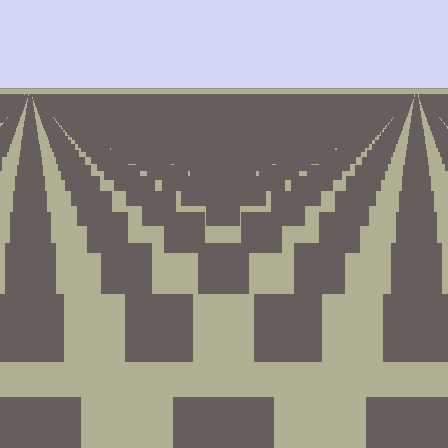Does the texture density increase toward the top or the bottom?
Density increases toward the top.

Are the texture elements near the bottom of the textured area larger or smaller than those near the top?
Larger. Near the bottom, elements are closer to the viewer and appear at a bigger on-screen size.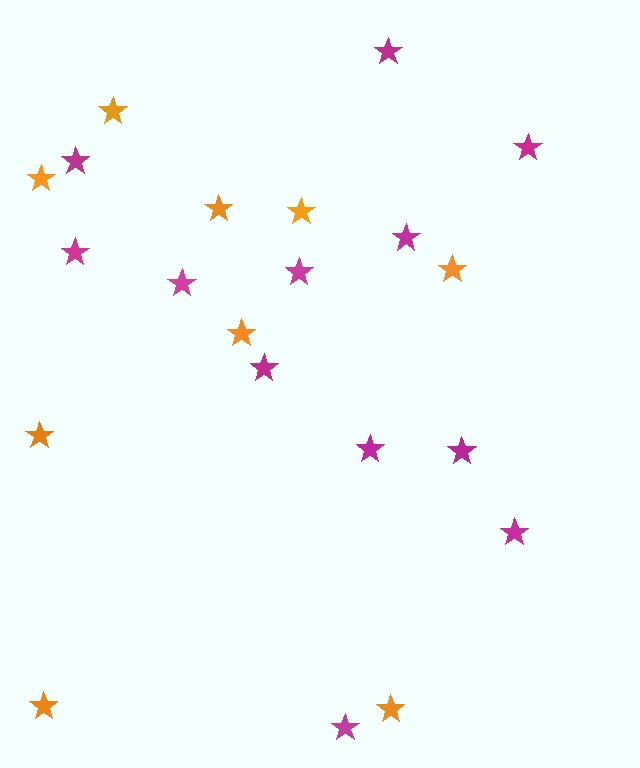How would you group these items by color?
There are 2 groups: one group of magenta stars (12) and one group of orange stars (9).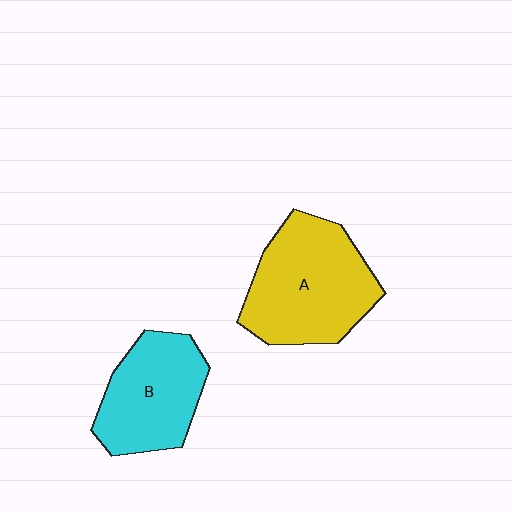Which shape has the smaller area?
Shape B (cyan).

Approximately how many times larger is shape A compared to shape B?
Approximately 1.3 times.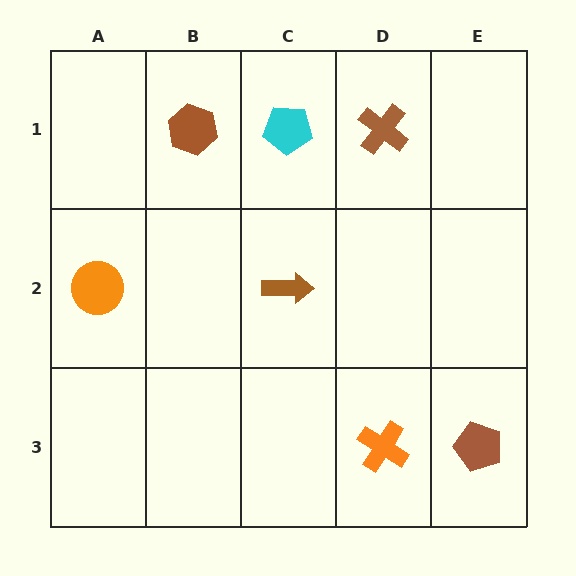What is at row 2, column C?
A brown arrow.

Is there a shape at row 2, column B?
No, that cell is empty.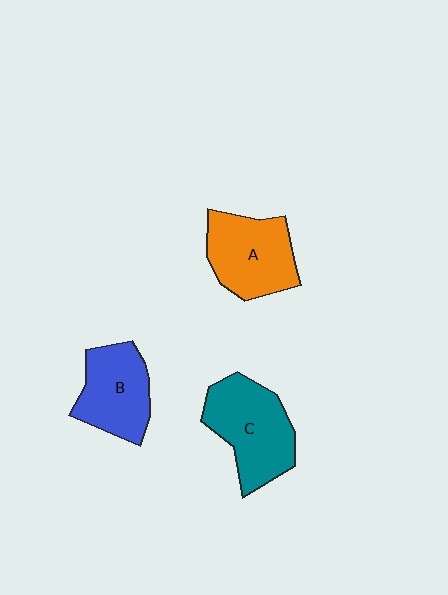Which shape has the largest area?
Shape C (teal).